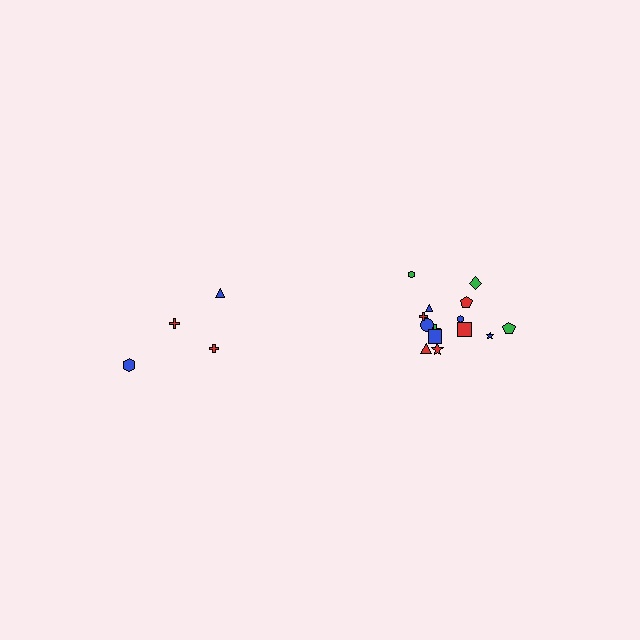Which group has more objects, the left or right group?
The right group.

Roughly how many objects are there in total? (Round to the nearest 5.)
Roughly 20 objects in total.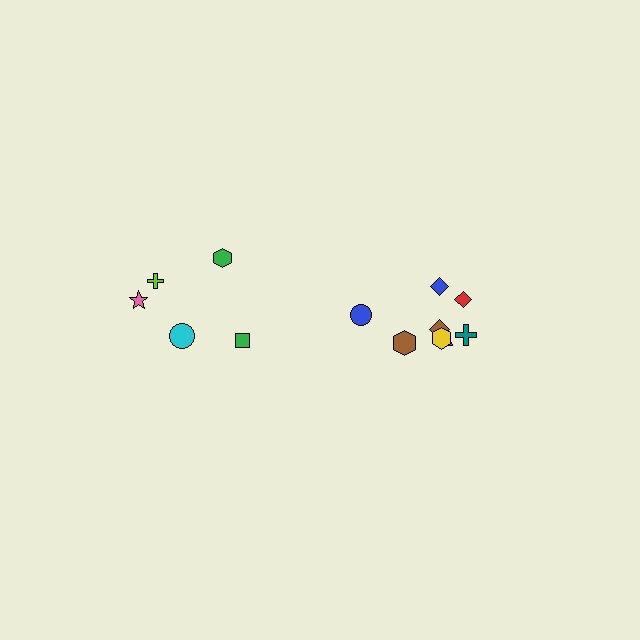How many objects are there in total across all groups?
There are 13 objects.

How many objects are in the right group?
There are 8 objects.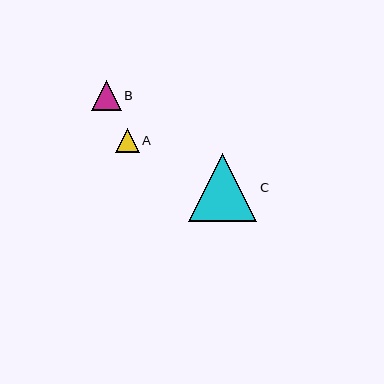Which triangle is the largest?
Triangle C is the largest with a size of approximately 68 pixels.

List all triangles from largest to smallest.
From largest to smallest: C, B, A.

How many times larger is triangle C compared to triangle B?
Triangle C is approximately 2.3 times the size of triangle B.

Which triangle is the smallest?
Triangle A is the smallest with a size of approximately 24 pixels.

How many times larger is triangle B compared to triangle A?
Triangle B is approximately 1.3 times the size of triangle A.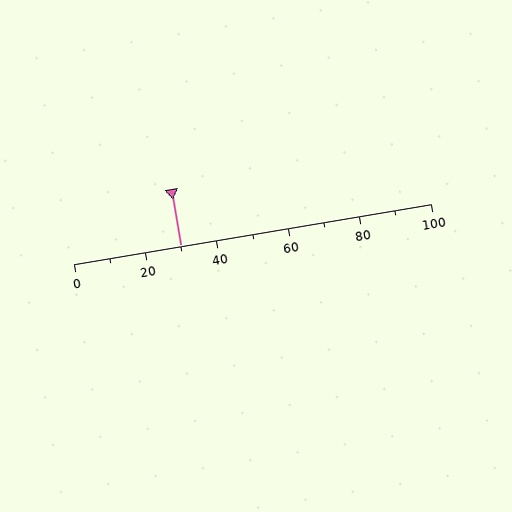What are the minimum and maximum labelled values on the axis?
The axis runs from 0 to 100.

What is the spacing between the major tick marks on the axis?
The major ticks are spaced 20 apart.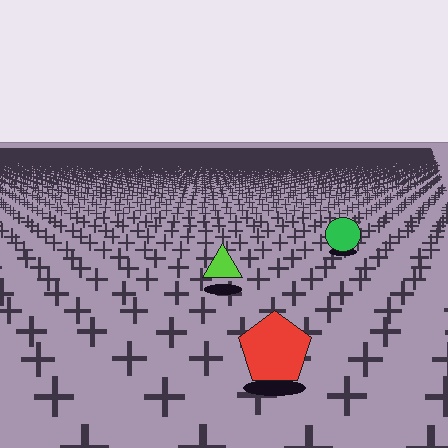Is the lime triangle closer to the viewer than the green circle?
Yes. The lime triangle is closer — you can tell from the texture gradient: the ground texture is coarser near it.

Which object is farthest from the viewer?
The green circle is farthest from the viewer. It appears smaller and the ground texture around it is denser.